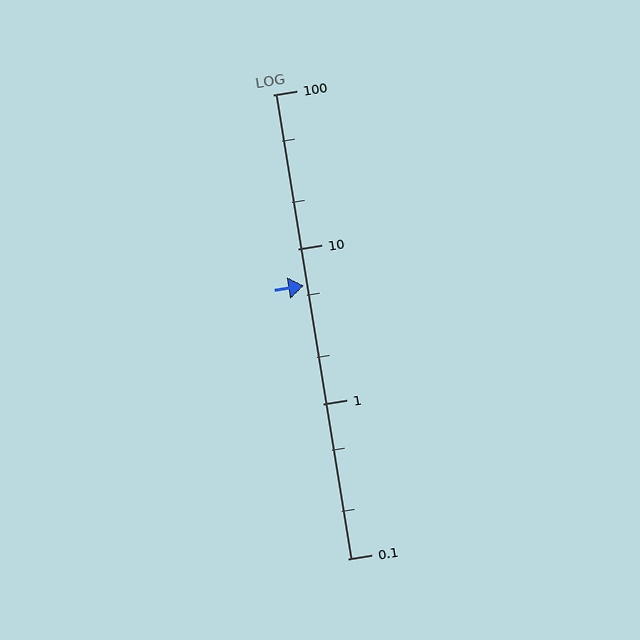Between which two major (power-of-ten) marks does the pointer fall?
The pointer is between 1 and 10.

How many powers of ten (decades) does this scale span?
The scale spans 3 decades, from 0.1 to 100.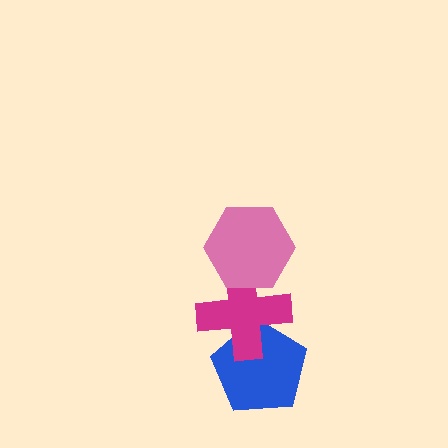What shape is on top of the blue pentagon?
The magenta cross is on top of the blue pentagon.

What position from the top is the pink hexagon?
The pink hexagon is 1st from the top.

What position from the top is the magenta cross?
The magenta cross is 2nd from the top.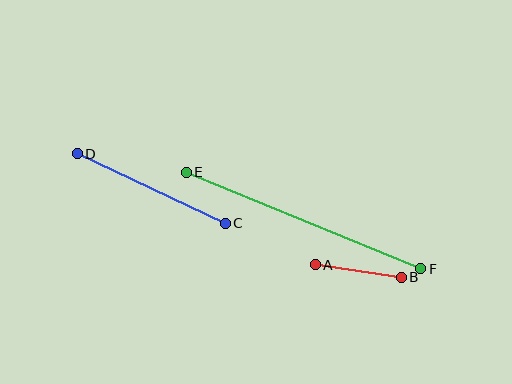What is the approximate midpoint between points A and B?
The midpoint is at approximately (358, 271) pixels.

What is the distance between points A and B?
The distance is approximately 87 pixels.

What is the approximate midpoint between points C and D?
The midpoint is at approximately (151, 189) pixels.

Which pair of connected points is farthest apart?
Points E and F are farthest apart.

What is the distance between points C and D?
The distance is approximately 164 pixels.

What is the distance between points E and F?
The distance is approximately 254 pixels.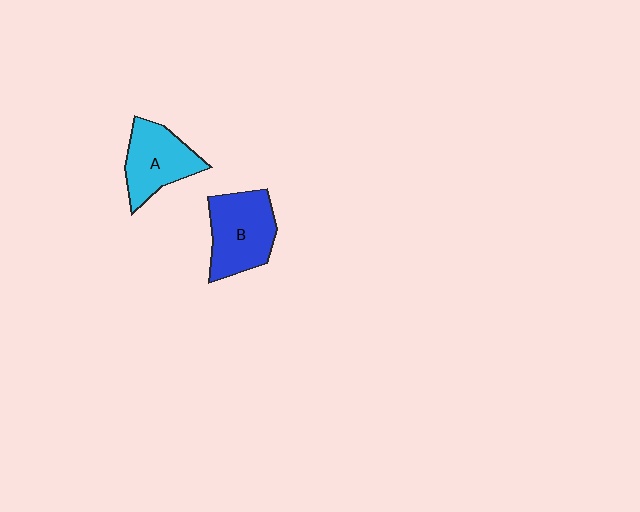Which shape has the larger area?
Shape B (blue).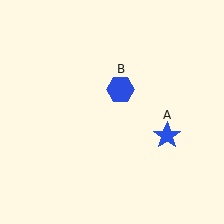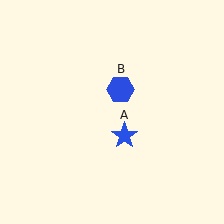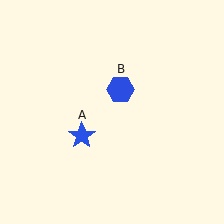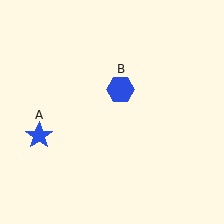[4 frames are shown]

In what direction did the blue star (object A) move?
The blue star (object A) moved left.